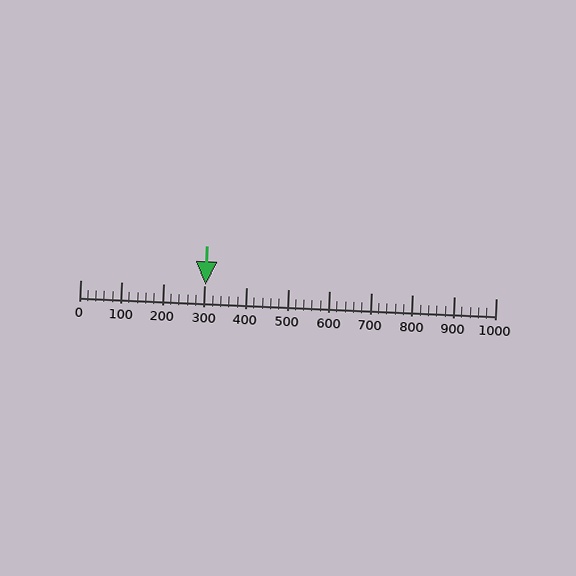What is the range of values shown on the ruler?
The ruler shows values from 0 to 1000.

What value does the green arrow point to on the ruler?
The green arrow points to approximately 303.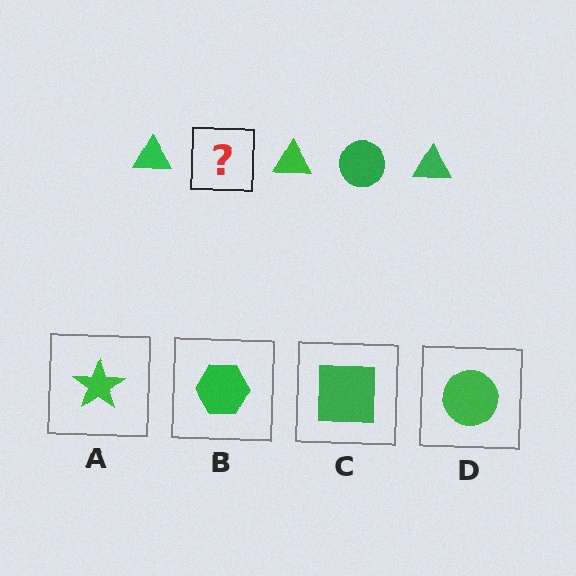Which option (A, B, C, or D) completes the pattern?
D.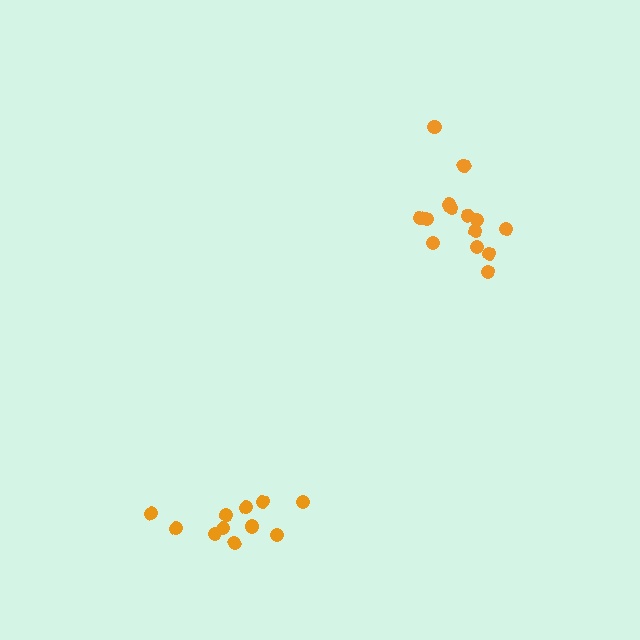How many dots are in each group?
Group 1: 14 dots, Group 2: 11 dots (25 total).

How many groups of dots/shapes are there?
There are 2 groups.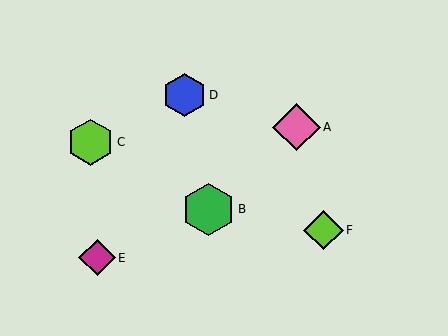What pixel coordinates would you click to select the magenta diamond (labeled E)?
Click at (97, 258) to select the magenta diamond E.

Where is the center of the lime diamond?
The center of the lime diamond is at (323, 230).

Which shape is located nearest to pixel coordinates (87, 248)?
The magenta diamond (labeled E) at (97, 258) is nearest to that location.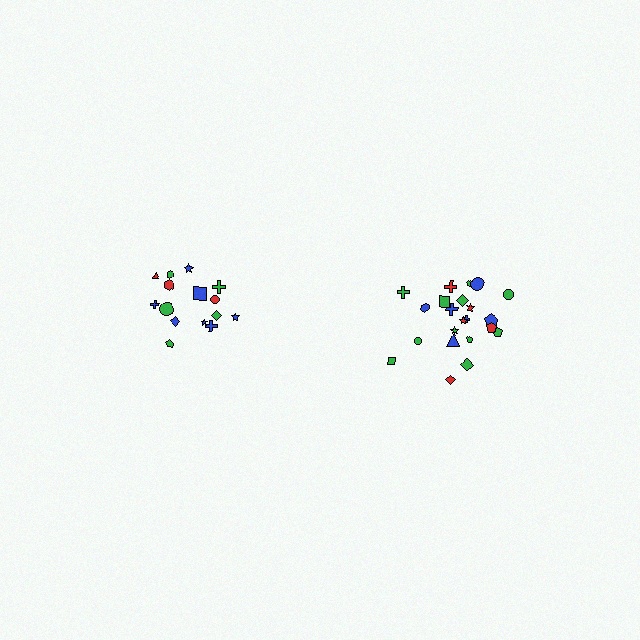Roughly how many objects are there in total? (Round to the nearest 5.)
Roughly 35 objects in total.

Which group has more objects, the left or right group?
The right group.